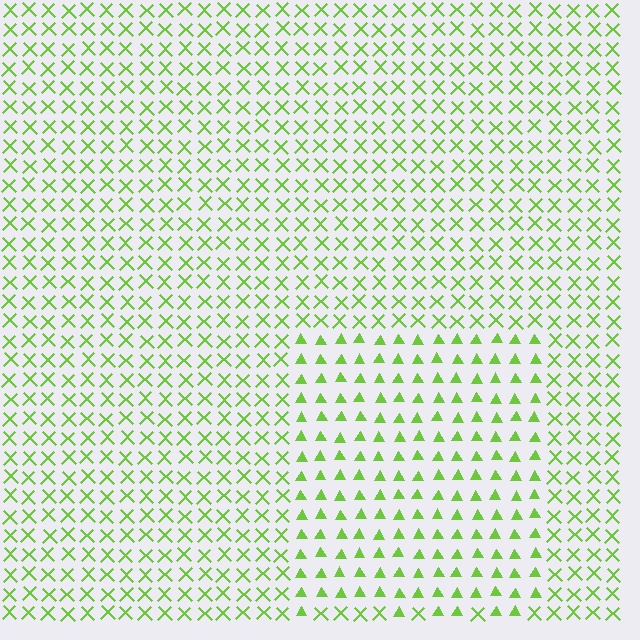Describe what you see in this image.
The image is filled with small lime elements arranged in a uniform grid. A rectangle-shaped region contains triangles, while the surrounding area contains X marks. The boundary is defined purely by the change in element shape.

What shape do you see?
I see a rectangle.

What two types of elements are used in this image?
The image uses triangles inside the rectangle region and X marks outside it.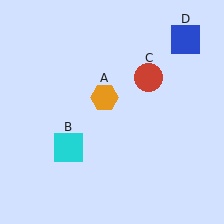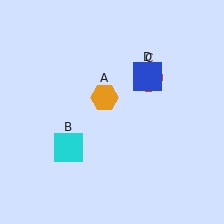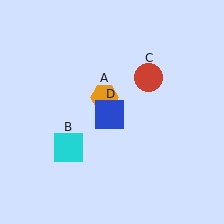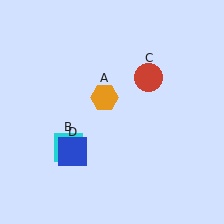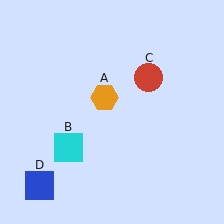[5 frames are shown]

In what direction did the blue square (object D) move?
The blue square (object D) moved down and to the left.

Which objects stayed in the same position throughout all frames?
Orange hexagon (object A) and cyan square (object B) and red circle (object C) remained stationary.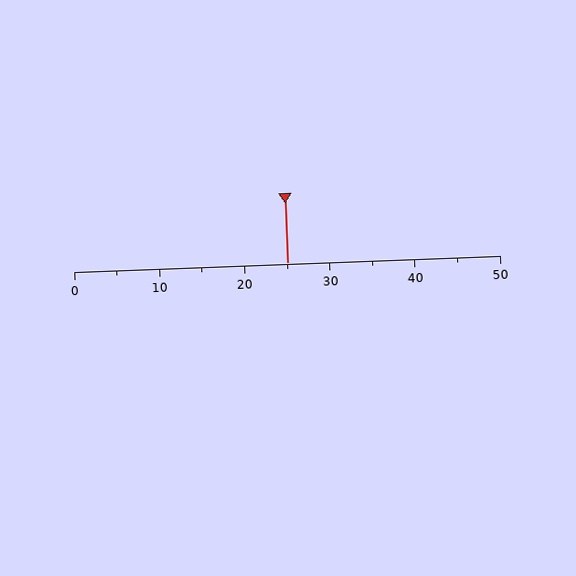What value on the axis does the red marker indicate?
The marker indicates approximately 25.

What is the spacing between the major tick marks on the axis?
The major ticks are spaced 10 apart.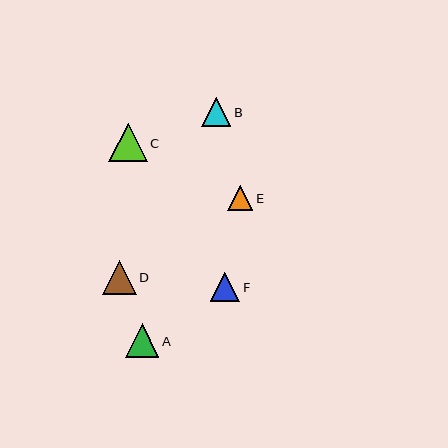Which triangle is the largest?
Triangle C is the largest with a size of approximately 38 pixels.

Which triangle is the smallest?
Triangle E is the smallest with a size of approximately 25 pixels.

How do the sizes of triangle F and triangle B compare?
Triangle F and triangle B are approximately the same size.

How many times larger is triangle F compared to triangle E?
Triangle F is approximately 1.2 times the size of triangle E.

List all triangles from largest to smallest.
From largest to smallest: C, D, A, F, B, E.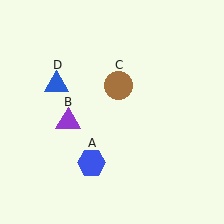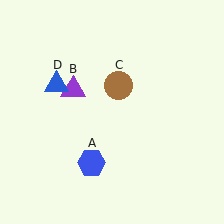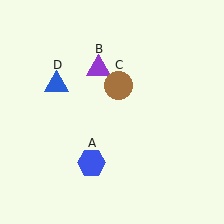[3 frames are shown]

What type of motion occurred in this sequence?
The purple triangle (object B) rotated clockwise around the center of the scene.